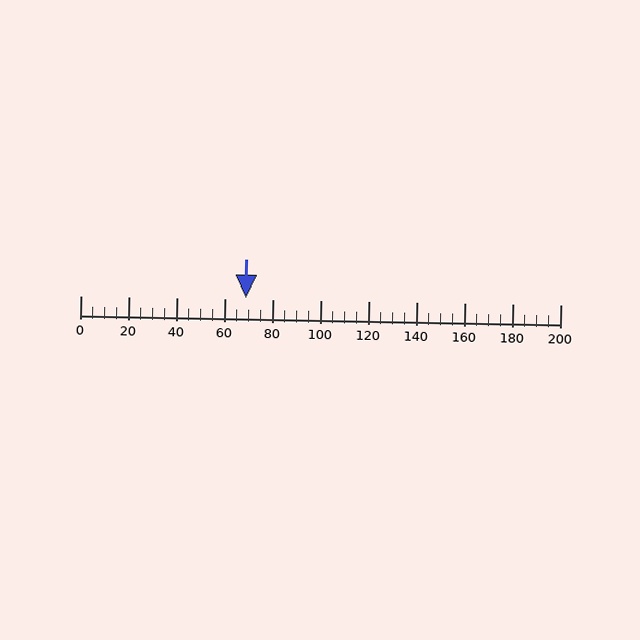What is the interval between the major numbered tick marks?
The major tick marks are spaced 20 units apart.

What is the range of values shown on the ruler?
The ruler shows values from 0 to 200.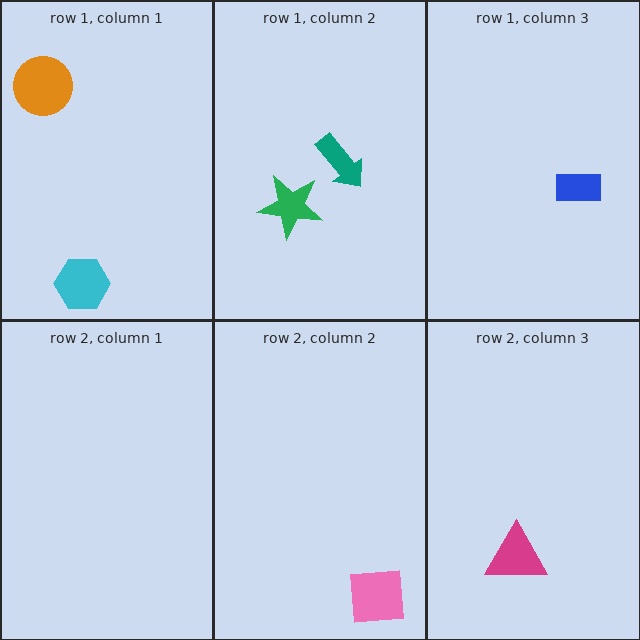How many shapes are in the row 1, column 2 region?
2.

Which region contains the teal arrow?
The row 1, column 2 region.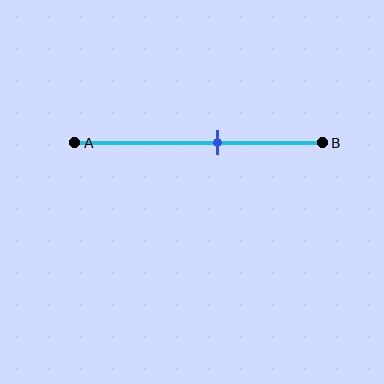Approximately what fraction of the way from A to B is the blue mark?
The blue mark is approximately 60% of the way from A to B.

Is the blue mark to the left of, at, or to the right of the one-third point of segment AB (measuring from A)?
The blue mark is to the right of the one-third point of segment AB.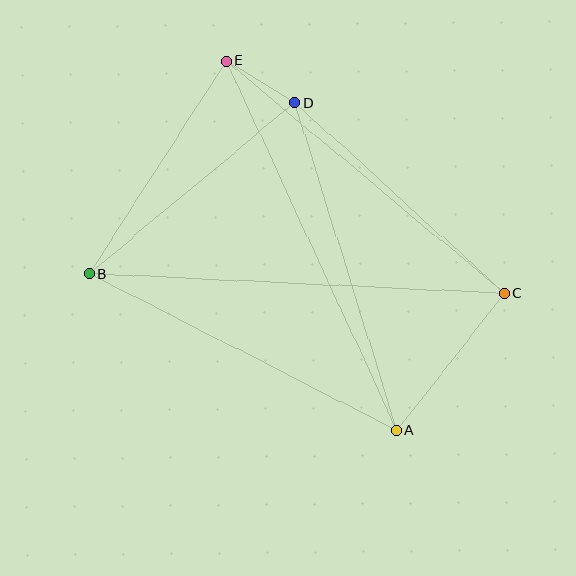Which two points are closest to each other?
Points D and E are closest to each other.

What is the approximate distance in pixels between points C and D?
The distance between C and D is approximately 283 pixels.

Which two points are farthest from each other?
Points B and C are farthest from each other.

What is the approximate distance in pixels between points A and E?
The distance between A and E is approximately 407 pixels.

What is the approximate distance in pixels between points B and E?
The distance between B and E is approximately 253 pixels.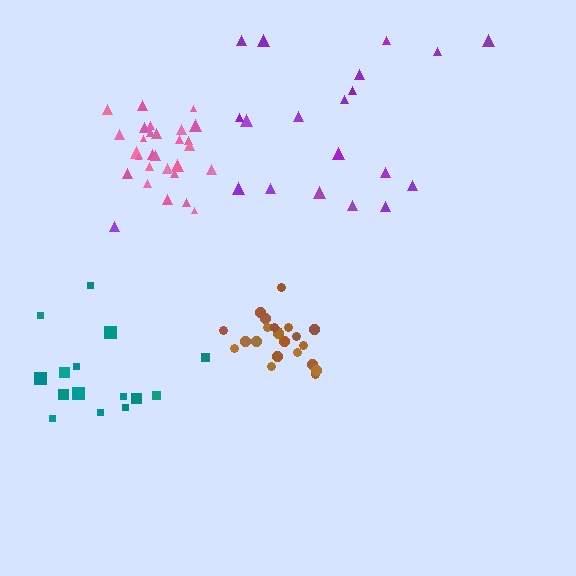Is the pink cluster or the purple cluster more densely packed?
Pink.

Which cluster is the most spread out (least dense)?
Purple.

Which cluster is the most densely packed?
Brown.